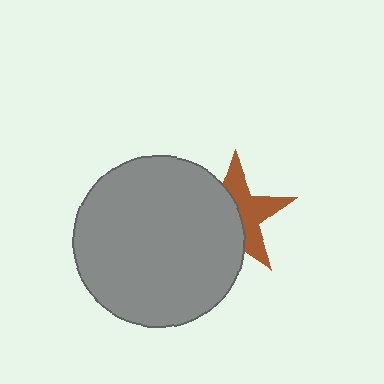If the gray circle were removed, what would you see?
You would see the complete brown star.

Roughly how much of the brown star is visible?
About half of it is visible (roughly 48%).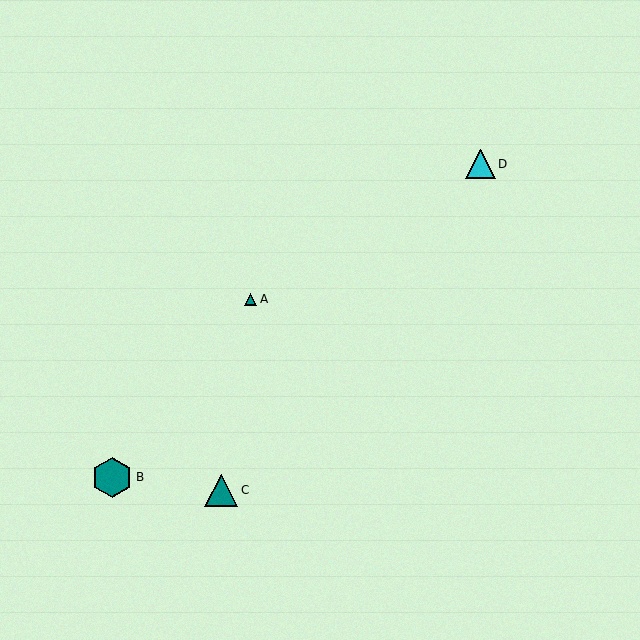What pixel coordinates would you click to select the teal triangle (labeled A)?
Click at (251, 299) to select the teal triangle A.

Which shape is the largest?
The teal hexagon (labeled B) is the largest.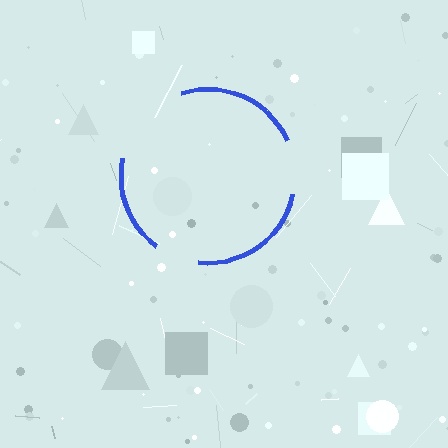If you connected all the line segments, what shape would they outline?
They would outline a circle.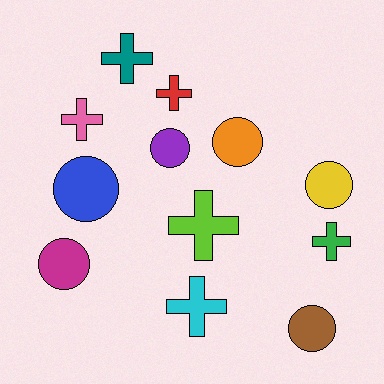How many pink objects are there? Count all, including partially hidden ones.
There is 1 pink object.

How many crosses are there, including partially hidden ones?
There are 6 crosses.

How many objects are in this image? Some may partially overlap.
There are 12 objects.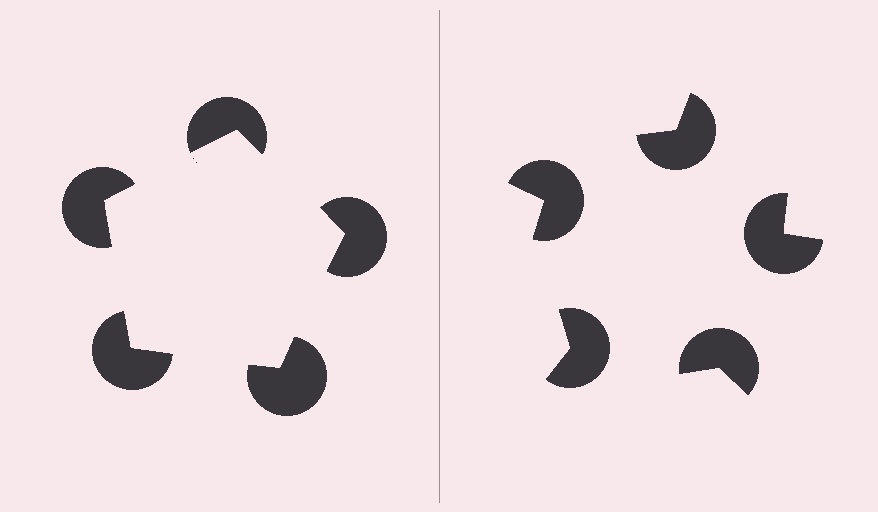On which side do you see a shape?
An illusory pentagon appears on the left side. On the right side the wedge cuts are rotated, so no coherent shape forms.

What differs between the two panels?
The pac-man discs are positioned identically on both sides; only the wedge orientations differ. On the left they align to a pentagon; on the right they are misaligned.